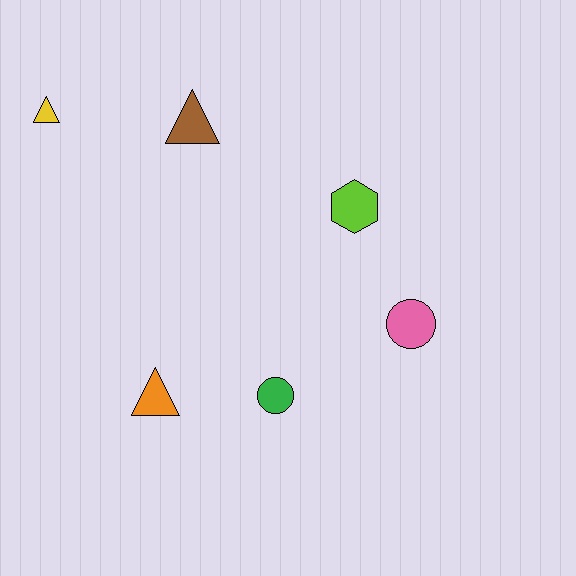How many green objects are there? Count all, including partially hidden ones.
There is 1 green object.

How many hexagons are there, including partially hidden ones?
There is 1 hexagon.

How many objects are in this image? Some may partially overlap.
There are 6 objects.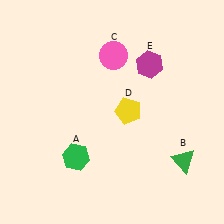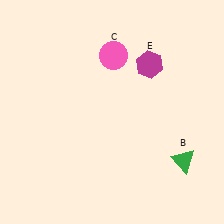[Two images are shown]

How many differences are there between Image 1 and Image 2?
There are 2 differences between the two images.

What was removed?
The green hexagon (A), the yellow pentagon (D) were removed in Image 2.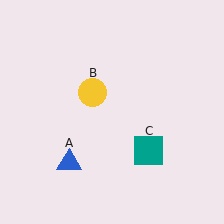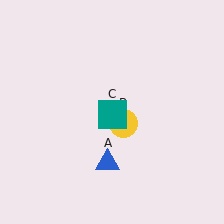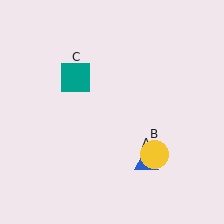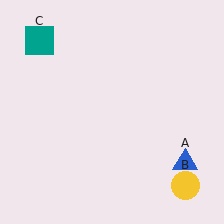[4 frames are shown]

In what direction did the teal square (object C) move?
The teal square (object C) moved up and to the left.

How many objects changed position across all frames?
3 objects changed position: blue triangle (object A), yellow circle (object B), teal square (object C).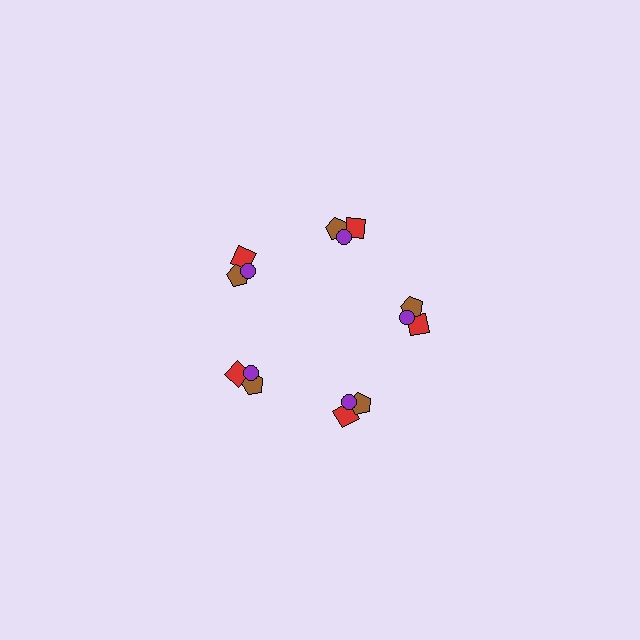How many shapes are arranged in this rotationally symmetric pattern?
There are 15 shapes, arranged in 5 groups of 3.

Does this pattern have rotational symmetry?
Yes, this pattern has 5-fold rotational symmetry. It looks the same after rotating 72 degrees around the center.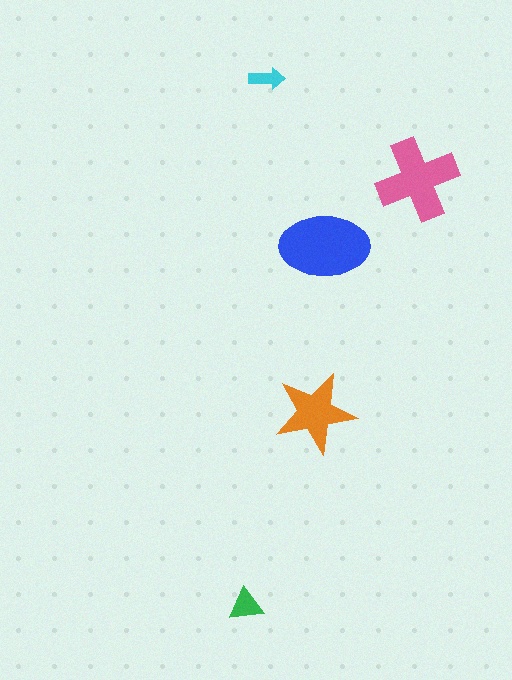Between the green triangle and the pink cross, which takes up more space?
The pink cross.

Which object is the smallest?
The cyan arrow.